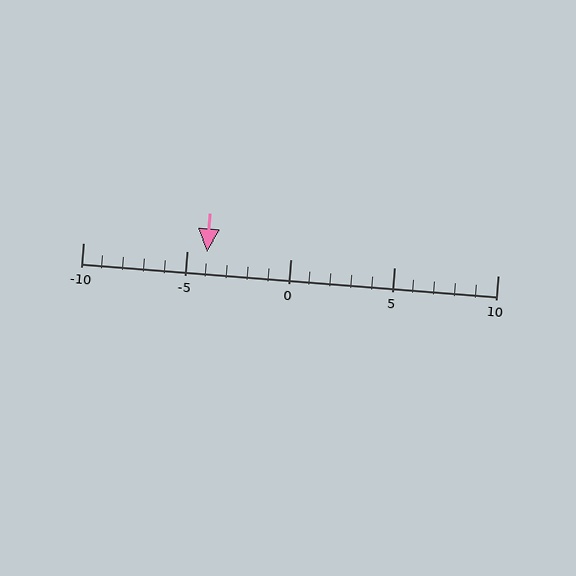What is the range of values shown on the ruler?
The ruler shows values from -10 to 10.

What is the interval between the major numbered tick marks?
The major tick marks are spaced 5 units apart.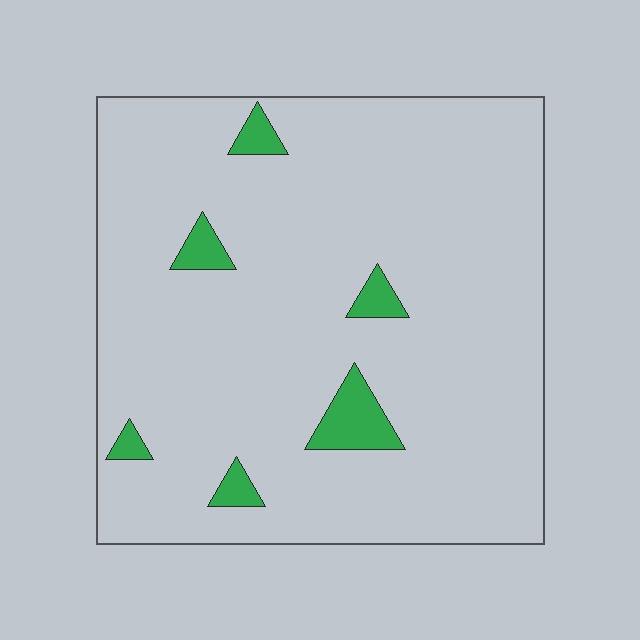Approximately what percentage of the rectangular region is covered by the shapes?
Approximately 5%.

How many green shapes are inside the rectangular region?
6.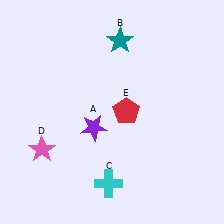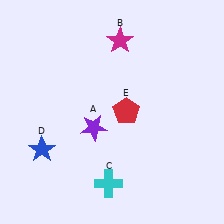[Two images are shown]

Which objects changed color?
B changed from teal to magenta. D changed from pink to blue.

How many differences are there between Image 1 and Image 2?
There are 2 differences between the two images.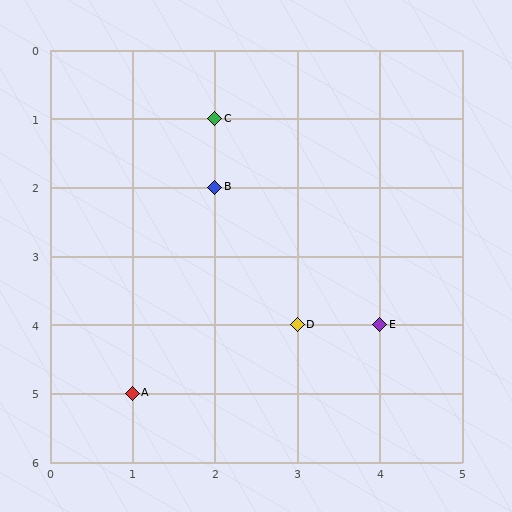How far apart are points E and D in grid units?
Points E and D are 1 column apart.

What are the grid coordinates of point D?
Point D is at grid coordinates (3, 4).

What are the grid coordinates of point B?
Point B is at grid coordinates (2, 2).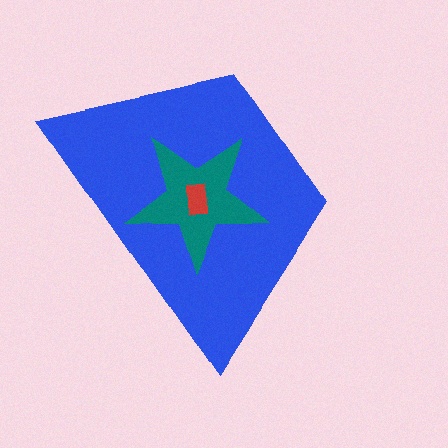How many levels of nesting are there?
3.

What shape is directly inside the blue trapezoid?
The teal star.